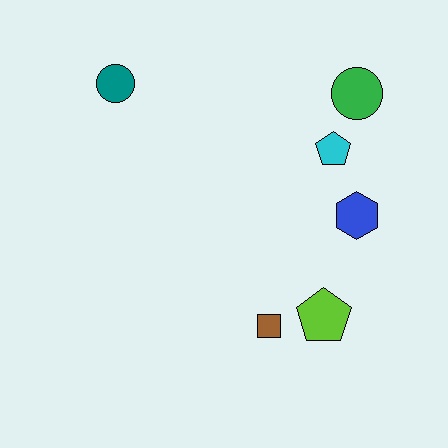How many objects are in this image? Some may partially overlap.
There are 6 objects.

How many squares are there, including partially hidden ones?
There is 1 square.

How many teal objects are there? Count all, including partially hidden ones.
There is 1 teal object.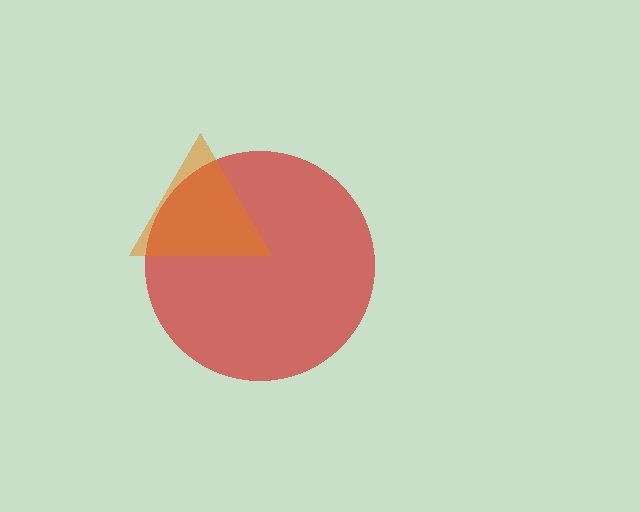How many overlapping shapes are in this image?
There are 2 overlapping shapes in the image.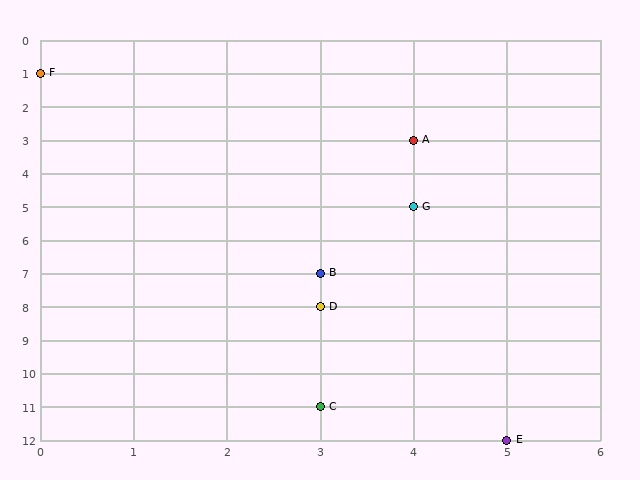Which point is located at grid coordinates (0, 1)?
Point F is at (0, 1).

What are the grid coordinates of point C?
Point C is at grid coordinates (3, 11).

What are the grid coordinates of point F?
Point F is at grid coordinates (0, 1).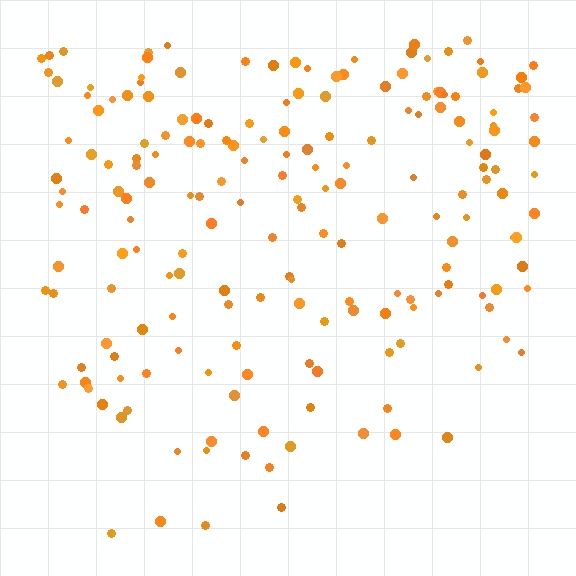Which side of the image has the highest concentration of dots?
The top.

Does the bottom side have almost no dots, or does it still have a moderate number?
Still a moderate number, just noticeably fewer than the top.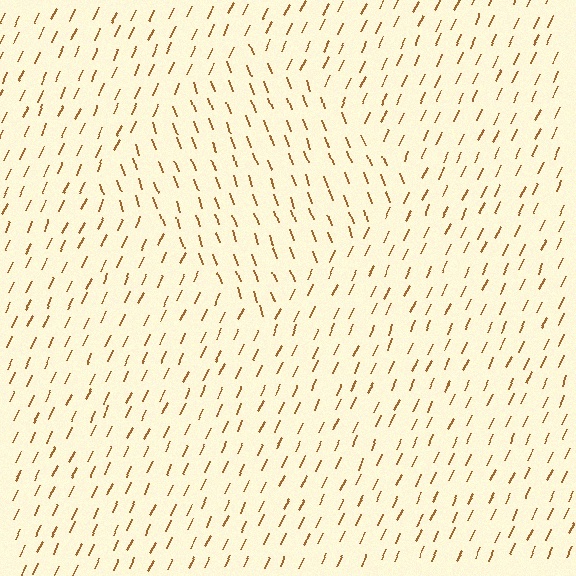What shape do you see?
I see a diamond.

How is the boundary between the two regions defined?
The boundary is defined purely by a change in line orientation (approximately 45 degrees difference). All lines are the same color and thickness.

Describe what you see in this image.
The image is filled with small brown line segments. A diamond region in the image has lines oriented differently from the surrounding lines, creating a visible texture boundary.